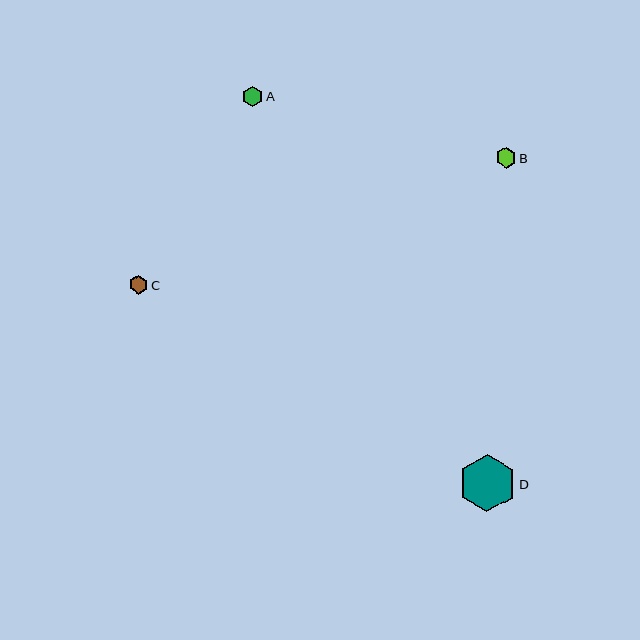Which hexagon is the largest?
Hexagon D is the largest with a size of approximately 58 pixels.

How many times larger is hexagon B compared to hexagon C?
Hexagon B is approximately 1.1 times the size of hexagon C.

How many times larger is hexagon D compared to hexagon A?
Hexagon D is approximately 2.8 times the size of hexagon A.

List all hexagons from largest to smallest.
From largest to smallest: D, B, A, C.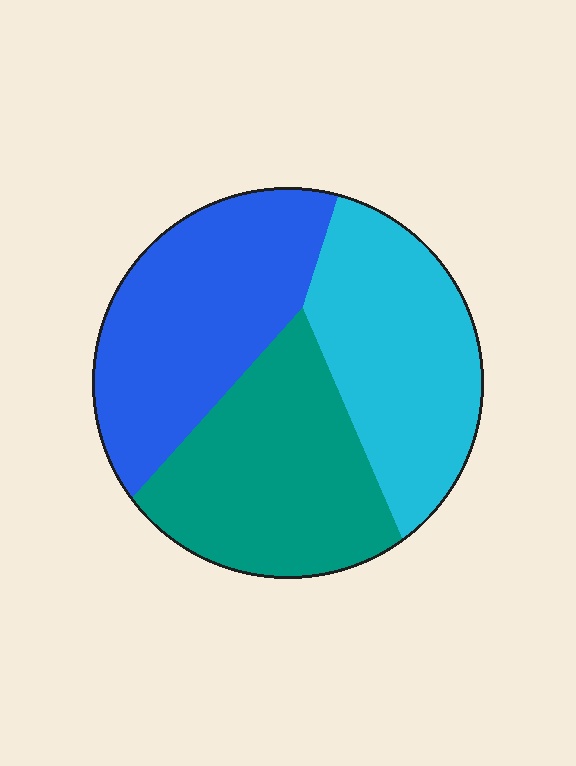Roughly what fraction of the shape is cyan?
Cyan takes up about one third (1/3) of the shape.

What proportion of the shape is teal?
Teal covers 34% of the shape.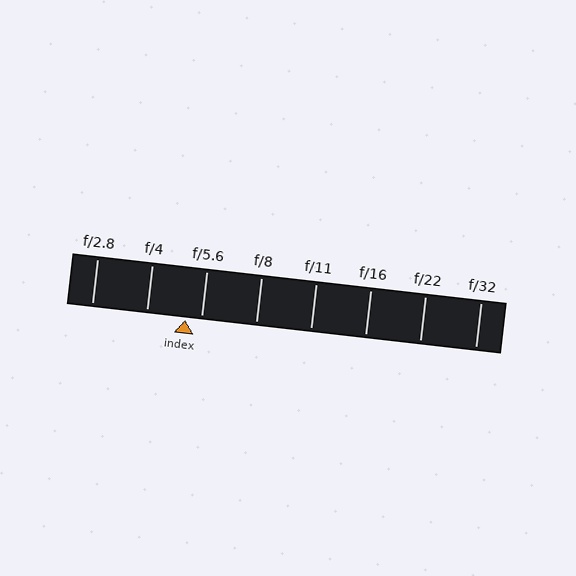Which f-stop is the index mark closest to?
The index mark is closest to f/5.6.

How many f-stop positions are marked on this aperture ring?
There are 8 f-stop positions marked.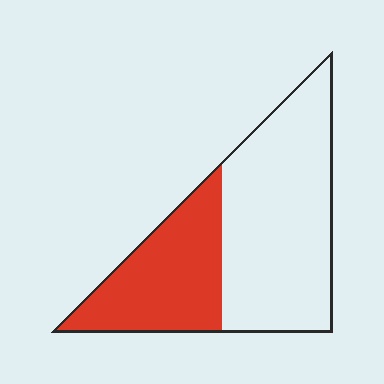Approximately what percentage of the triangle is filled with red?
Approximately 35%.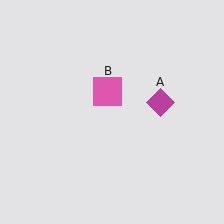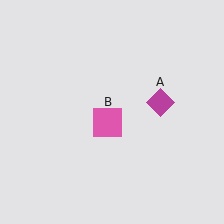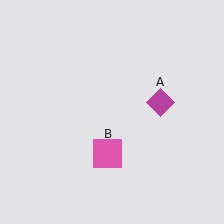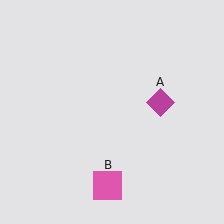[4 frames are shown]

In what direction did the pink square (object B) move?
The pink square (object B) moved down.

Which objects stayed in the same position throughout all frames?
Magenta diamond (object A) remained stationary.